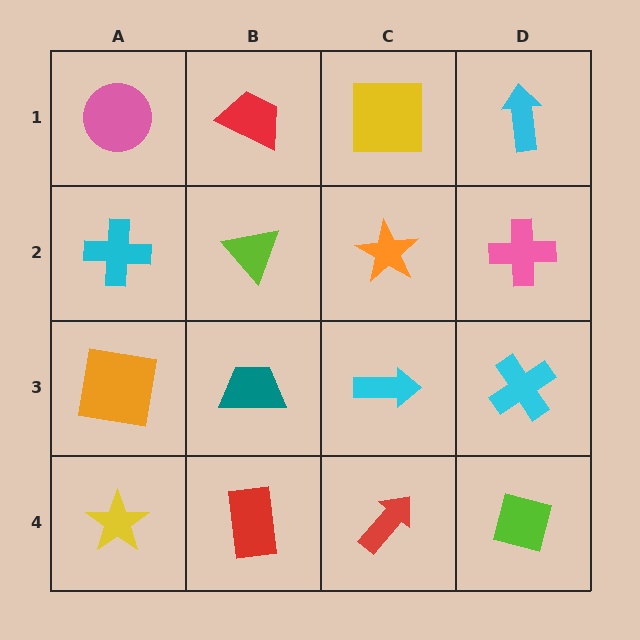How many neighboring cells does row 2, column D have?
3.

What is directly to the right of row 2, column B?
An orange star.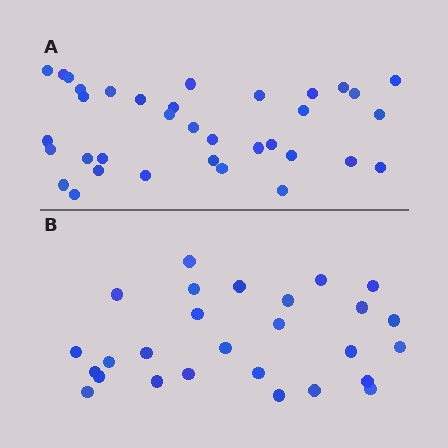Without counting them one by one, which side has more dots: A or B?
Region A (the top region) has more dots.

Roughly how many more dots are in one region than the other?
Region A has roughly 8 or so more dots than region B.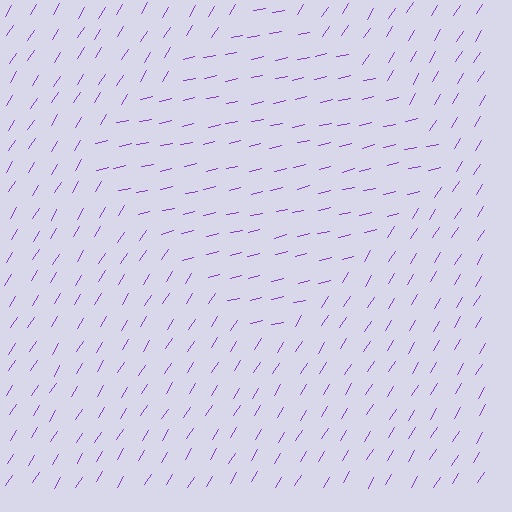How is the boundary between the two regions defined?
The boundary is defined purely by a change in line orientation (approximately 45 degrees difference). All lines are the same color and thickness.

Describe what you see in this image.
The image is filled with small purple line segments. A diamond region in the image has lines oriented differently from the surrounding lines, creating a visible texture boundary.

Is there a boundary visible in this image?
Yes, there is a texture boundary formed by a change in line orientation.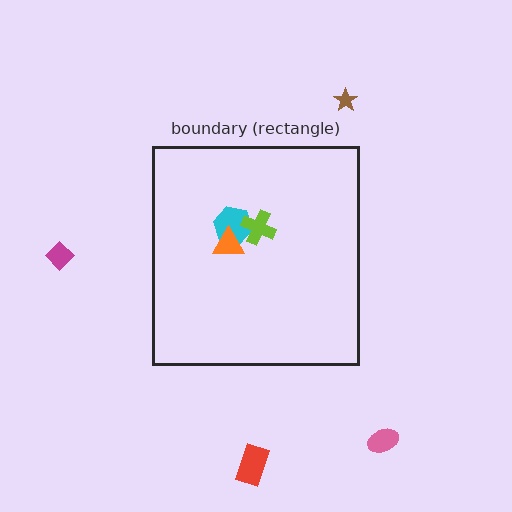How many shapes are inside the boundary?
3 inside, 4 outside.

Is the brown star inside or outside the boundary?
Outside.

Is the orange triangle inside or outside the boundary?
Inside.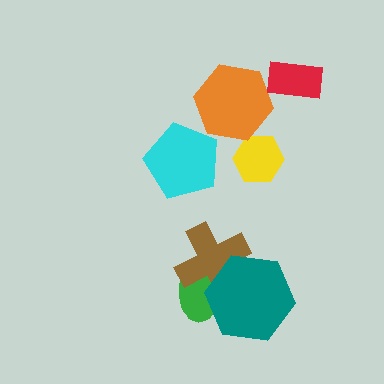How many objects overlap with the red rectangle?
0 objects overlap with the red rectangle.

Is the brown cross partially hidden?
Yes, it is partially covered by another shape.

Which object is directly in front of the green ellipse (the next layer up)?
The brown cross is directly in front of the green ellipse.